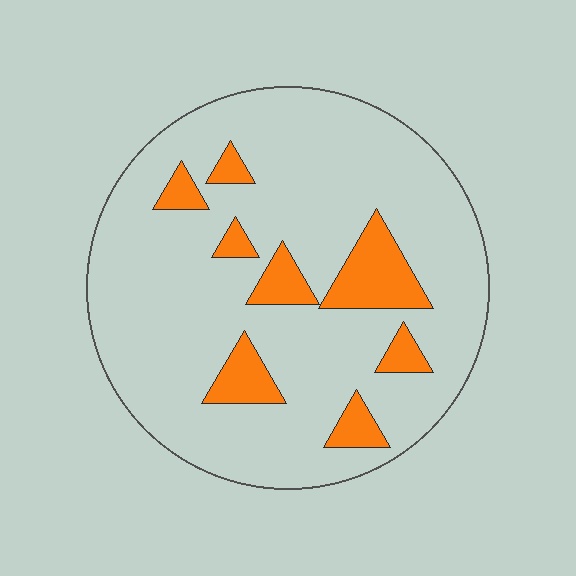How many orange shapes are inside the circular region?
8.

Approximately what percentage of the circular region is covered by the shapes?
Approximately 15%.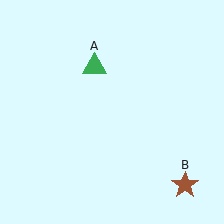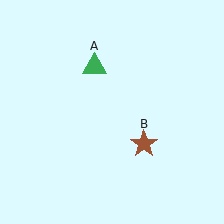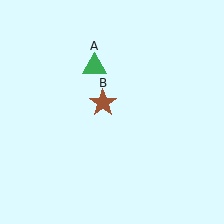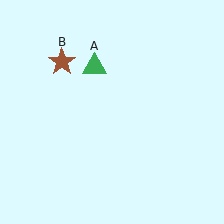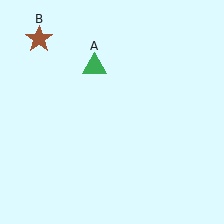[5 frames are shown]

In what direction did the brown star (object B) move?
The brown star (object B) moved up and to the left.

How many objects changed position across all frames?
1 object changed position: brown star (object B).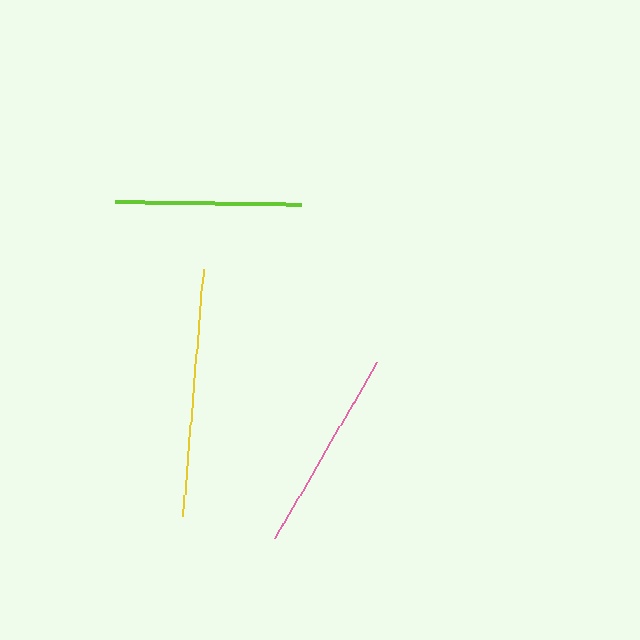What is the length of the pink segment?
The pink segment is approximately 204 pixels long.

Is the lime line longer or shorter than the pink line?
The pink line is longer than the lime line.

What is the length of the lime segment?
The lime segment is approximately 186 pixels long.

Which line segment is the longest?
The yellow line is the longest at approximately 248 pixels.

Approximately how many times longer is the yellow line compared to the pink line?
The yellow line is approximately 1.2 times the length of the pink line.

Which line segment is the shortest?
The lime line is the shortest at approximately 186 pixels.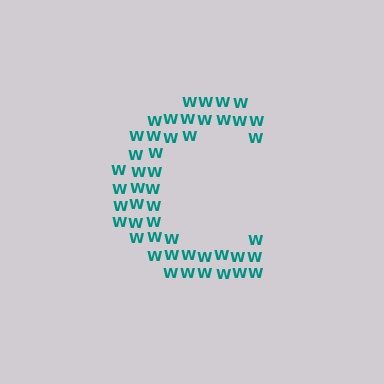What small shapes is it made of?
It is made of small letter W's.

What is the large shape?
The large shape is the letter C.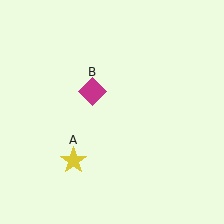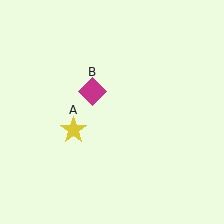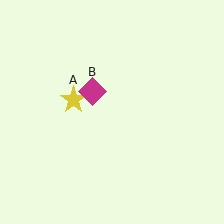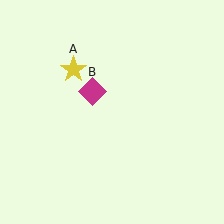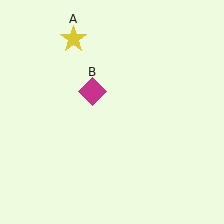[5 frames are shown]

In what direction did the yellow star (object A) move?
The yellow star (object A) moved up.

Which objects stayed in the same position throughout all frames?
Magenta diamond (object B) remained stationary.